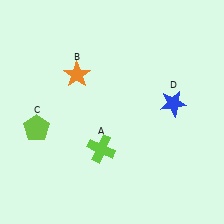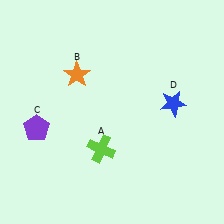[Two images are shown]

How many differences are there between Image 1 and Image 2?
There is 1 difference between the two images.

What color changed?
The pentagon (C) changed from lime in Image 1 to purple in Image 2.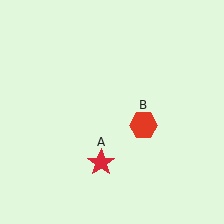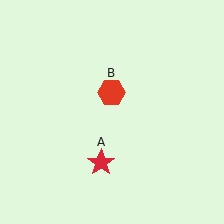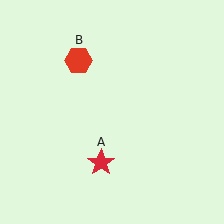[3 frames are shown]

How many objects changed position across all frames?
1 object changed position: red hexagon (object B).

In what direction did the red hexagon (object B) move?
The red hexagon (object B) moved up and to the left.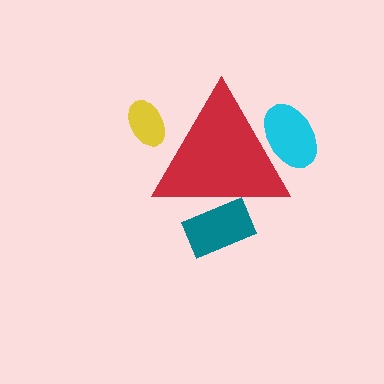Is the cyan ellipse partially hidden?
Yes, the cyan ellipse is partially hidden behind the red triangle.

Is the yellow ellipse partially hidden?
Yes, the yellow ellipse is partially hidden behind the red triangle.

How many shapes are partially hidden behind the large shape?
3 shapes are partially hidden.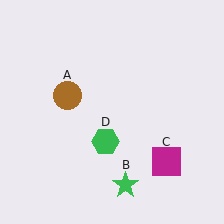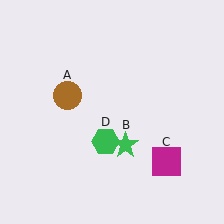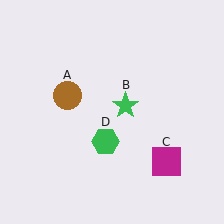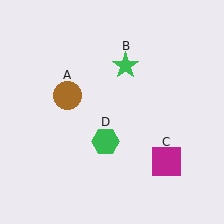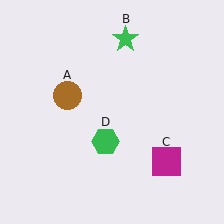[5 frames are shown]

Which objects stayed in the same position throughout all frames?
Brown circle (object A) and magenta square (object C) and green hexagon (object D) remained stationary.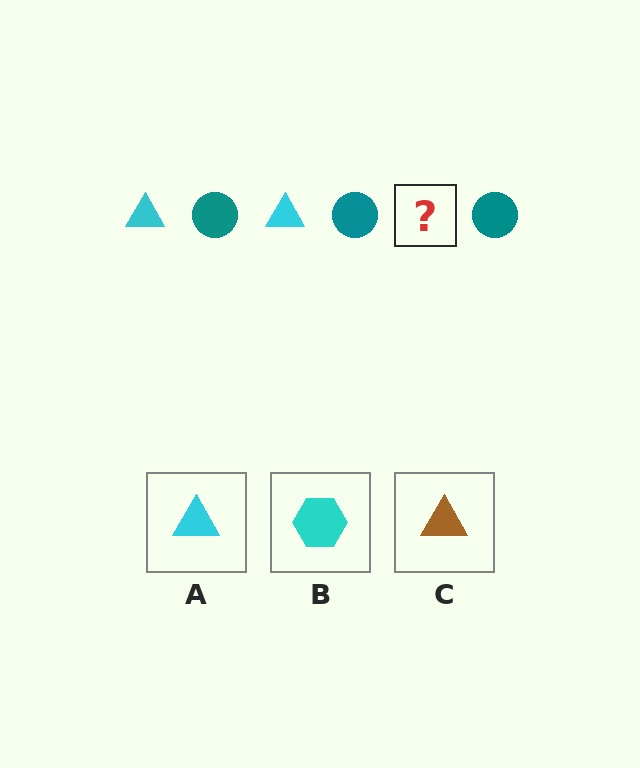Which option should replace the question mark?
Option A.